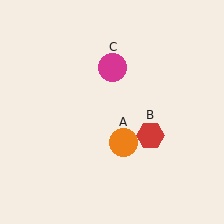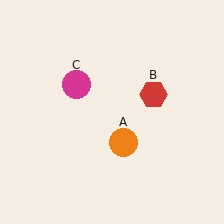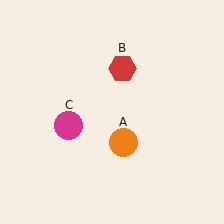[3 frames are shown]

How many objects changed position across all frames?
2 objects changed position: red hexagon (object B), magenta circle (object C).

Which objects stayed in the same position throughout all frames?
Orange circle (object A) remained stationary.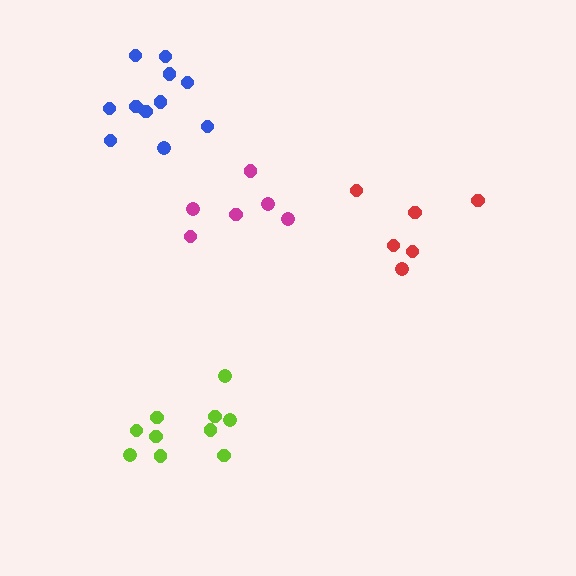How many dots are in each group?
Group 1: 6 dots, Group 2: 6 dots, Group 3: 10 dots, Group 4: 11 dots (33 total).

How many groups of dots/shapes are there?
There are 4 groups.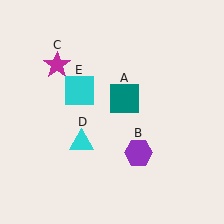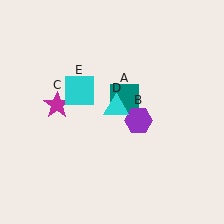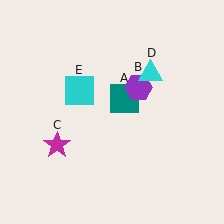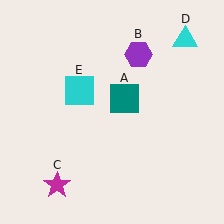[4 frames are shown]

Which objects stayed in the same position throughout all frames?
Teal square (object A) and cyan square (object E) remained stationary.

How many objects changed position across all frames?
3 objects changed position: purple hexagon (object B), magenta star (object C), cyan triangle (object D).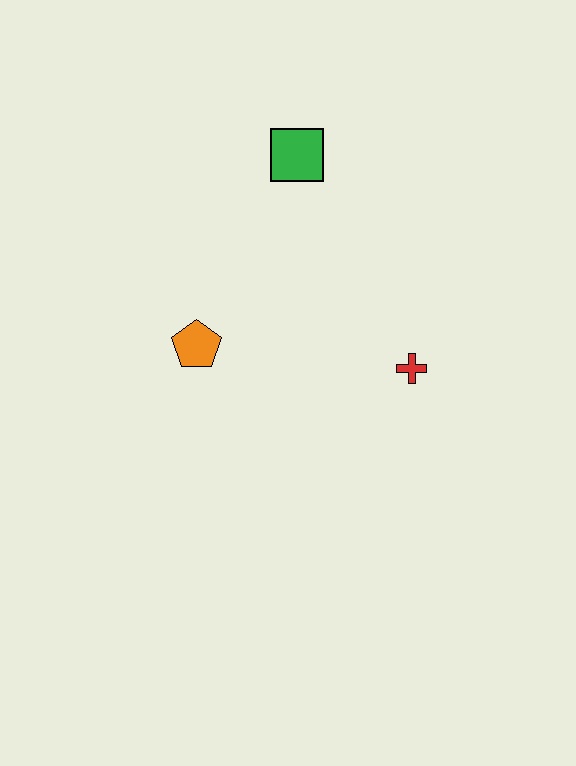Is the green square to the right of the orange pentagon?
Yes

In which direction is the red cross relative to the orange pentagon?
The red cross is to the right of the orange pentagon.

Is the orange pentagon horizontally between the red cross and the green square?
No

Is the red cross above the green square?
No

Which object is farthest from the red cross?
The green square is farthest from the red cross.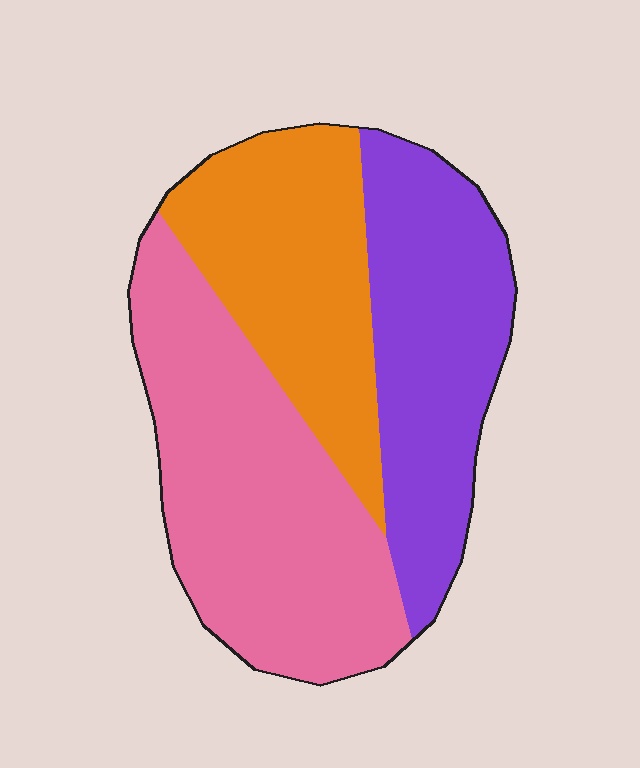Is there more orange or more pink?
Pink.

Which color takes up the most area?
Pink, at roughly 40%.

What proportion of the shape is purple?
Purple covers around 30% of the shape.